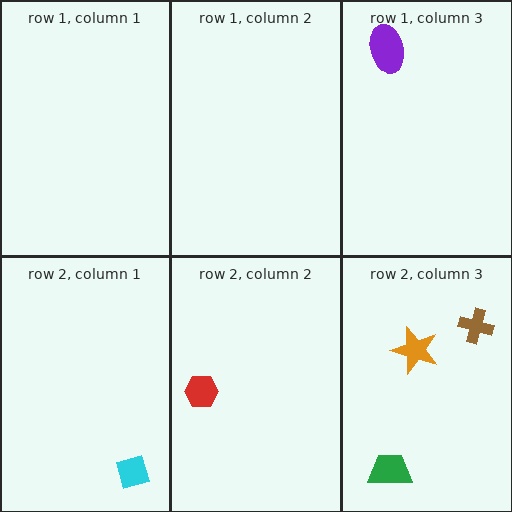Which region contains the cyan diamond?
The row 2, column 1 region.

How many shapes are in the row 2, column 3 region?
3.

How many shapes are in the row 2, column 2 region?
1.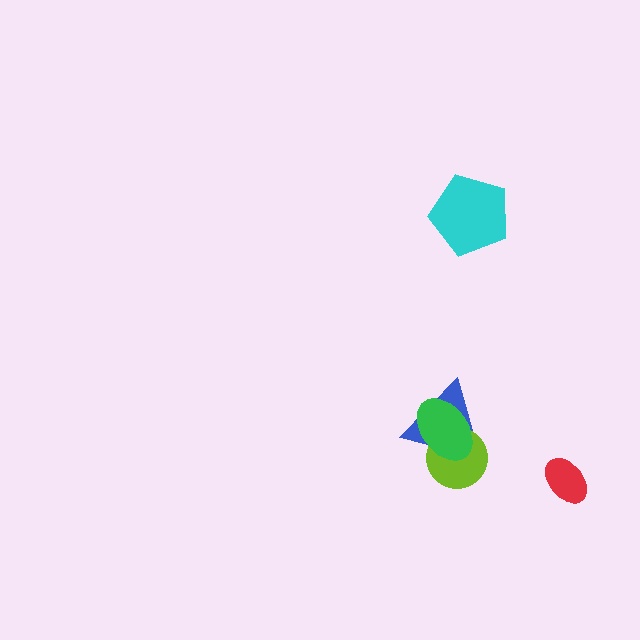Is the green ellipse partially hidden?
No, no other shape covers it.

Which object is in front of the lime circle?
The green ellipse is in front of the lime circle.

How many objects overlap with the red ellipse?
0 objects overlap with the red ellipse.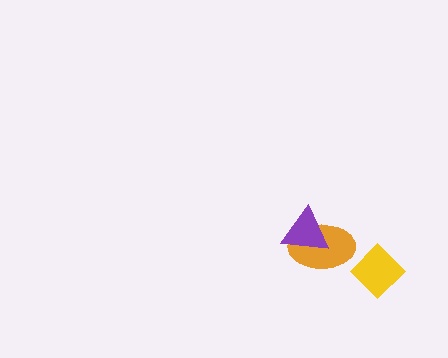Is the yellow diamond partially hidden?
No, no other shape covers it.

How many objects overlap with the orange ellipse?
1 object overlaps with the orange ellipse.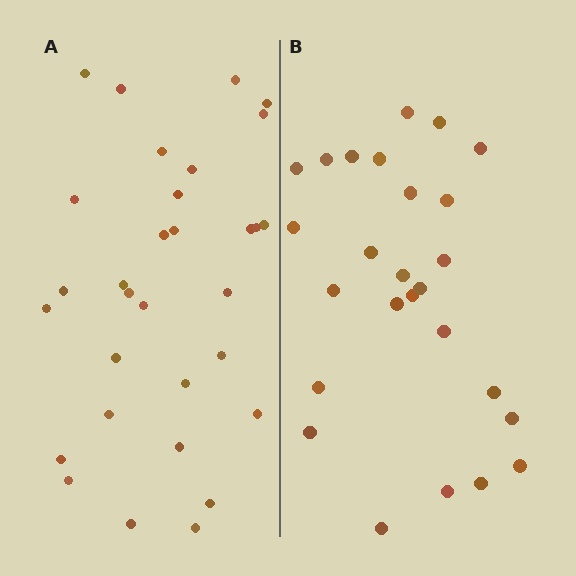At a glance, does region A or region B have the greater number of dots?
Region A (the left region) has more dots.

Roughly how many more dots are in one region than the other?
Region A has about 5 more dots than region B.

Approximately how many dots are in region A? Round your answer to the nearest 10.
About 30 dots. (The exact count is 31, which rounds to 30.)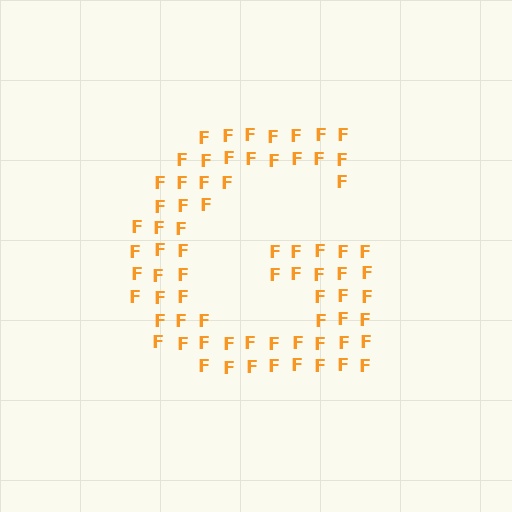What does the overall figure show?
The overall figure shows the letter G.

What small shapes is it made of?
It is made of small letter F's.